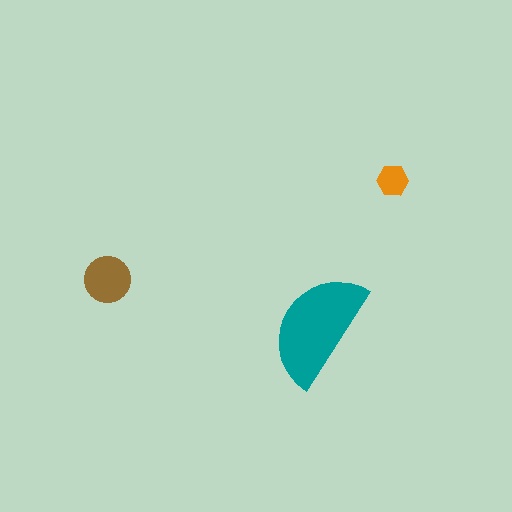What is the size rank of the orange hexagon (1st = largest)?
3rd.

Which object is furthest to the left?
The brown circle is leftmost.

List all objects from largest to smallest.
The teal semicircle, the brown circle, the orange hexagon.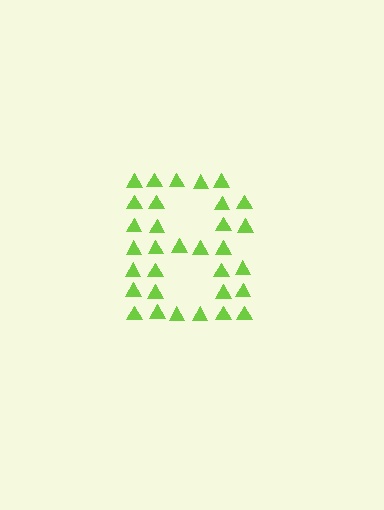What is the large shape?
The large shape is the letter B.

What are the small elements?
The small elements are triangles.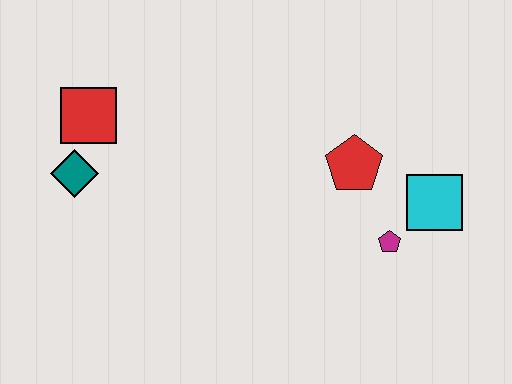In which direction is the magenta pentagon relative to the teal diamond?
The magenta pentagon is to the right of the teal diamond.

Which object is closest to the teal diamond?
The red square is closest to the teal diamond.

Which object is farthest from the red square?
The cyan square is farthest from the red square.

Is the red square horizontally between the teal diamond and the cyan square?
Yes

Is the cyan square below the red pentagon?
Yes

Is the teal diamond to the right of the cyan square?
No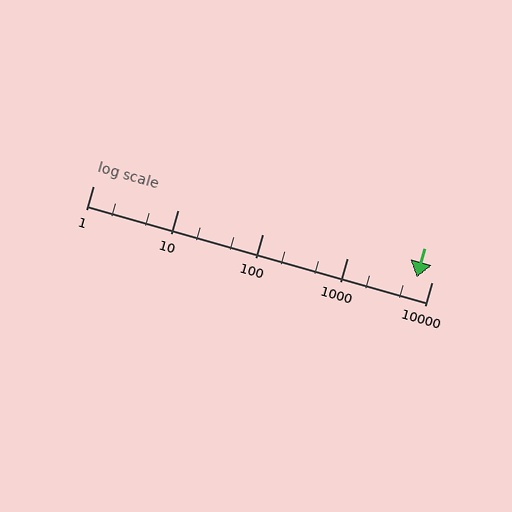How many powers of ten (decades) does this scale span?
The scale spans 4 decades, from 1 to 10000.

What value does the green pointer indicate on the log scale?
The pointer indicates approximately 6700.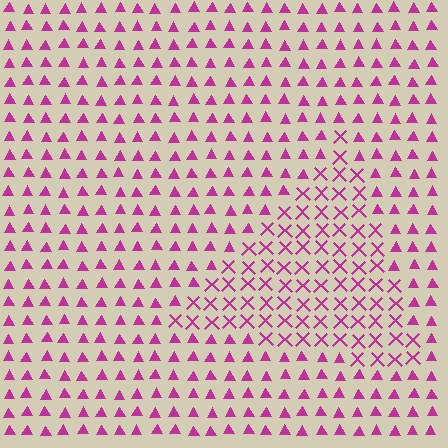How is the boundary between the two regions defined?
The boundary is defined by a change in element shape: X marks inside vs. triangles outside. All elements share the same color and spacing.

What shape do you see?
I see a triangle.